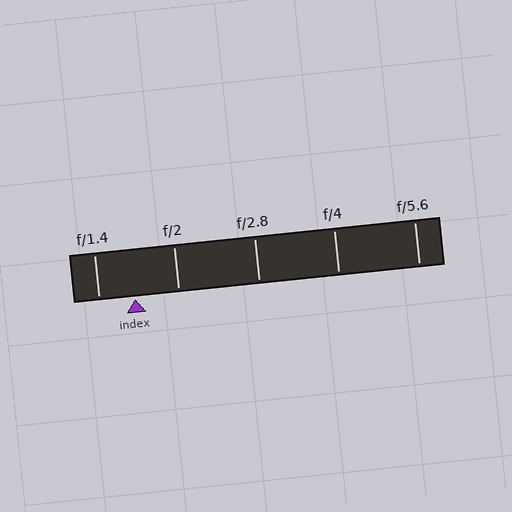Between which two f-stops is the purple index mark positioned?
The index mark is between f/1.4 and f/2.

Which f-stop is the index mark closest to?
The index mark is closest to f/1.4.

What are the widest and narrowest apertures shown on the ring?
The widest aperture shown is f/1.4 and the narrowest is f/5.6.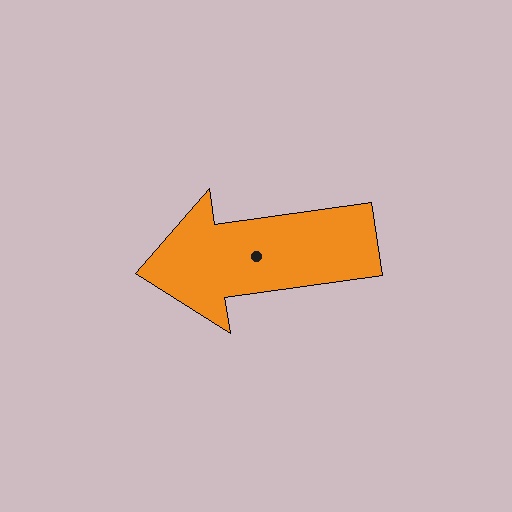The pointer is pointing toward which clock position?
Roughly 9 o'clock.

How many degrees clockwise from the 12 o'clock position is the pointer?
Approximately 262 degrees.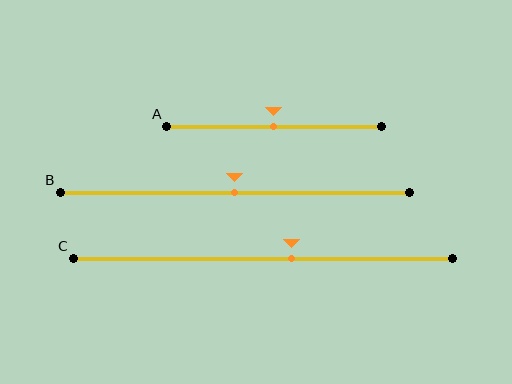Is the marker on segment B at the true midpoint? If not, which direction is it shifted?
Yes, the marker on segment B is at the true midpoint.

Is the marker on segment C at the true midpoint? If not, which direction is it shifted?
No, the marker on segment C is shifted to the right by about 8% of the segment length.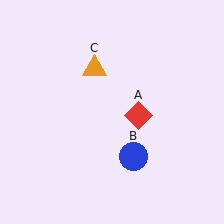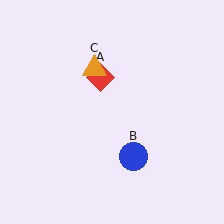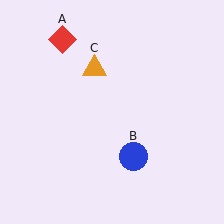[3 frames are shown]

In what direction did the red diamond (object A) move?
The red diamond (object A) moved up and to the left.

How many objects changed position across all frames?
1 object changed position: red diamond (object A).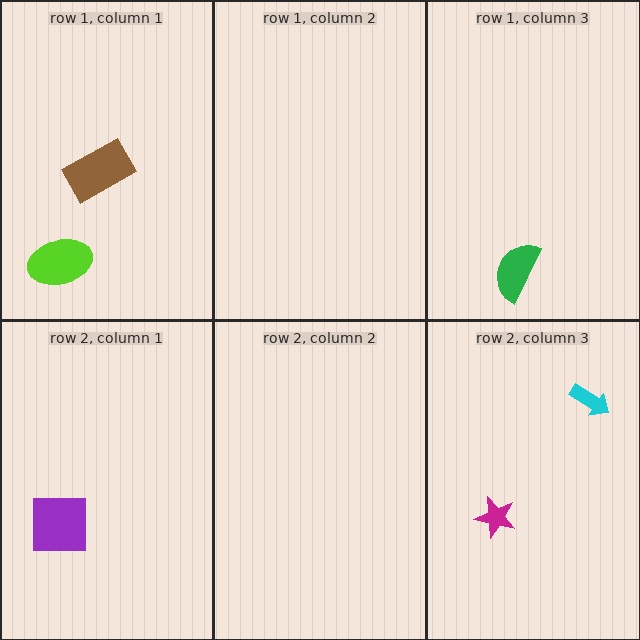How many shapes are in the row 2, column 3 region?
2.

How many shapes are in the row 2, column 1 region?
1.